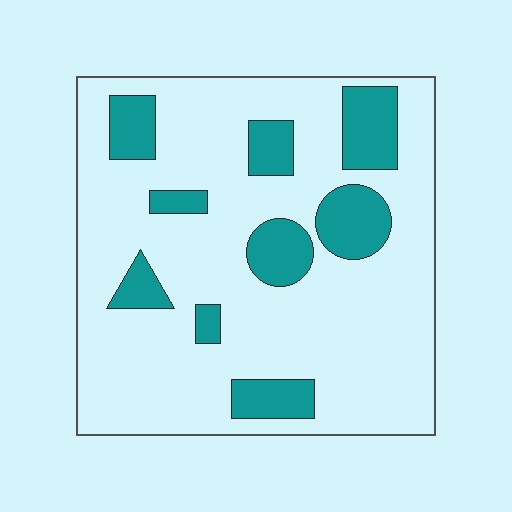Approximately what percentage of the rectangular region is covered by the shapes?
Approximately 20%.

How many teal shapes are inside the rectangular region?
9.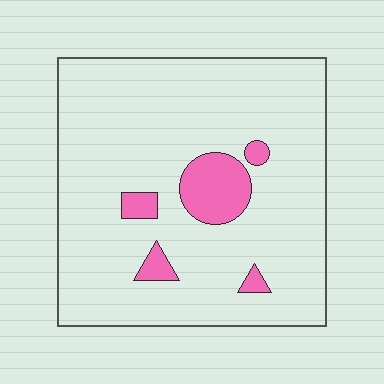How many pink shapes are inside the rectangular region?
5.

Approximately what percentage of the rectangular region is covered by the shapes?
Approximately 10%.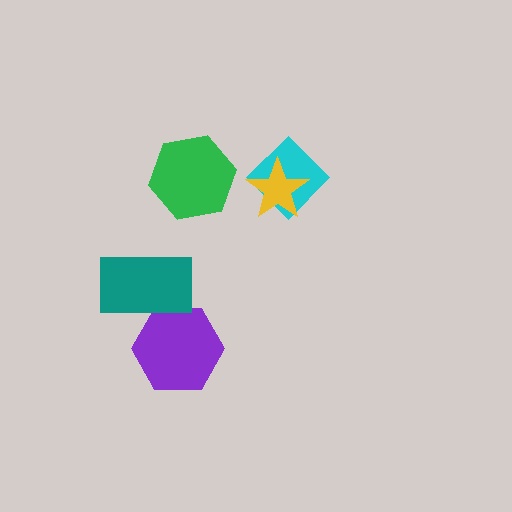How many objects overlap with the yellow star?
1 object overlaps with the yellow star.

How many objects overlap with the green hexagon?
0 objects overlap with the green hexagon.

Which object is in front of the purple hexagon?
The teal rectangle is in front of the purple hexagon.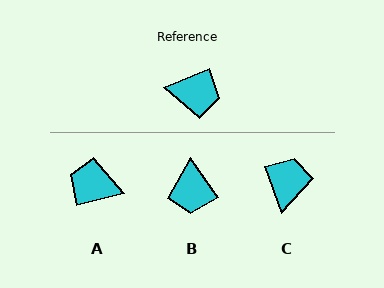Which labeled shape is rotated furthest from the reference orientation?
A, about 172 degrees away.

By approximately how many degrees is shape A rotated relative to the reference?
Approximately 172 degrees counter-clockwise.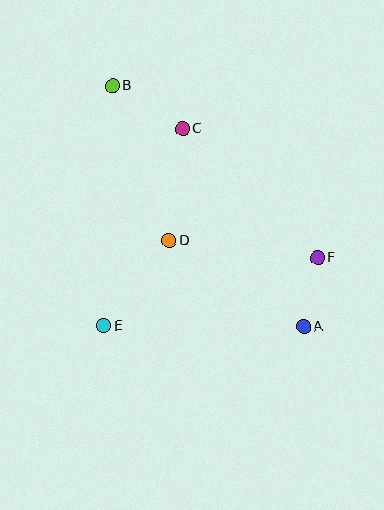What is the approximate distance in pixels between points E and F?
The distance between E and F is approximately 225 pixels.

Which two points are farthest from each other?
Points A and B are farthest from each other.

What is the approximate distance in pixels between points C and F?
The distance between C and F is approximately 187 pixels.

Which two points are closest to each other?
Points A and F are closest to each other.